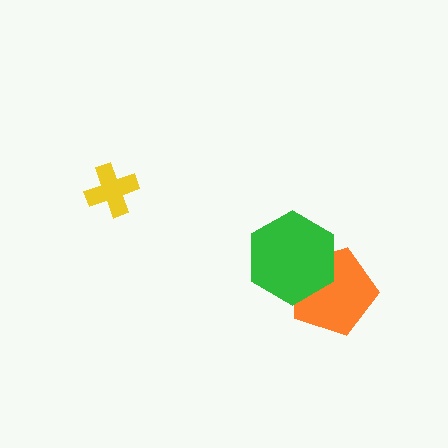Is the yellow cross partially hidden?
No, no other shape covers it.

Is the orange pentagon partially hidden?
Yes, it is partially covered by another shape.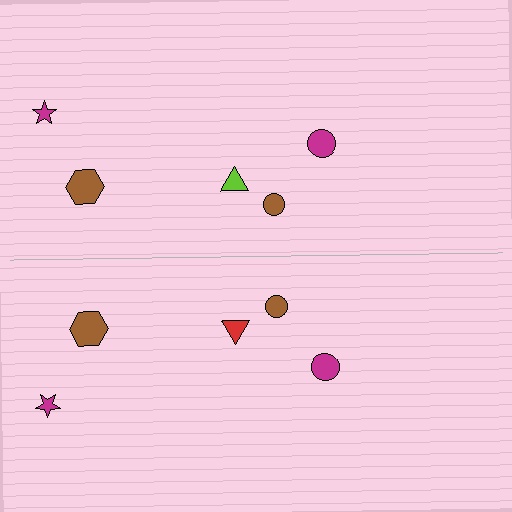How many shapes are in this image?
There are 10 shapes in this image.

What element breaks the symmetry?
The red triangle on the bottom side breaks the symmetry — its mirror counterpart is lime.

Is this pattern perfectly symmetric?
No, the pattern is not perfectly symmetric. The red triangle on the bottom side breaks the symmetry — its mirror counterpart is lime.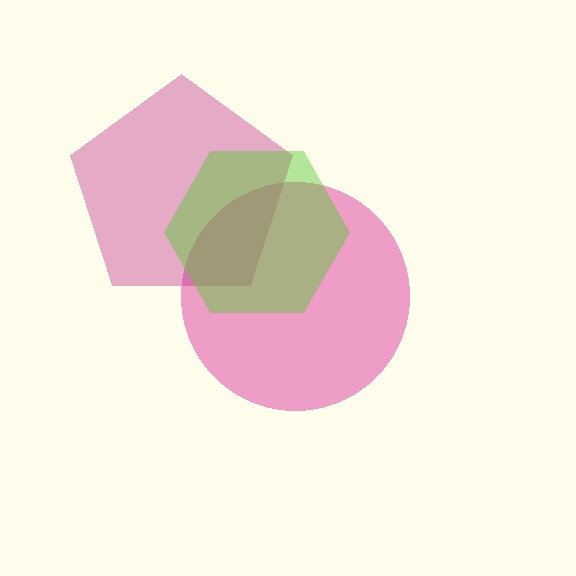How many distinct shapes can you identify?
There are 3 distinct shapes: a pink circle, a magenta pentagon, a lime hexagon.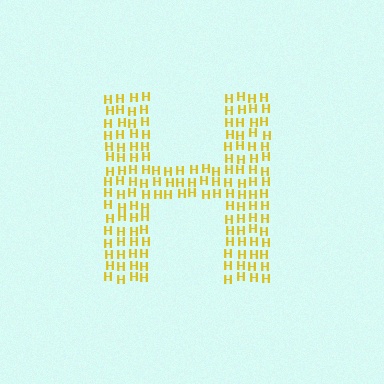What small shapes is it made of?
It is made of small letter H's.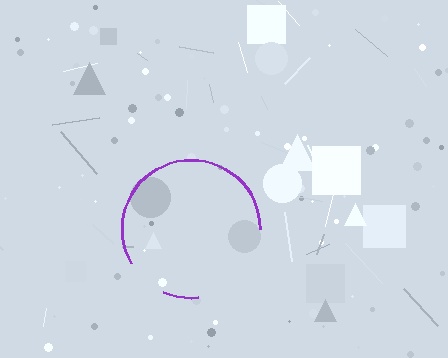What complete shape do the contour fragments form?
The contour fragments form a circle.